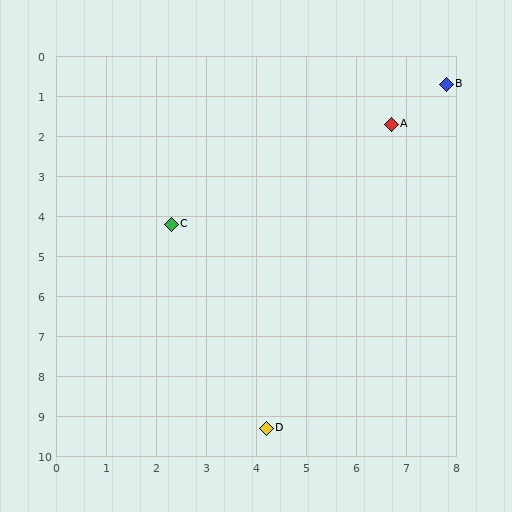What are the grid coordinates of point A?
Point A is at approximately (6.7, 1.7).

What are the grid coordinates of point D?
Point D is at approximately (4.2, 9.3).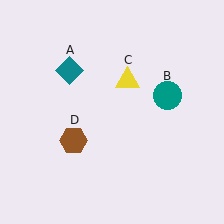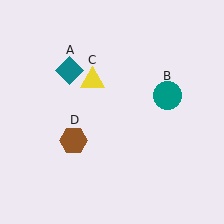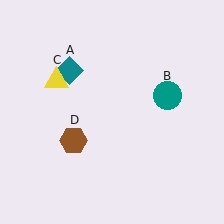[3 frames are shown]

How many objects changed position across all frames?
1 object changed position: yellow triangle (object C).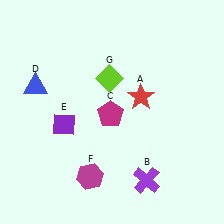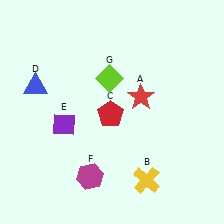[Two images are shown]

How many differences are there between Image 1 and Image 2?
There are 2 differences between the two images.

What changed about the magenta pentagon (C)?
In Image 1, C is magenta. In Image 2, it changed to red.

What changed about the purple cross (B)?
In Image 1, B is purple. In Image 2, it changed to yellow.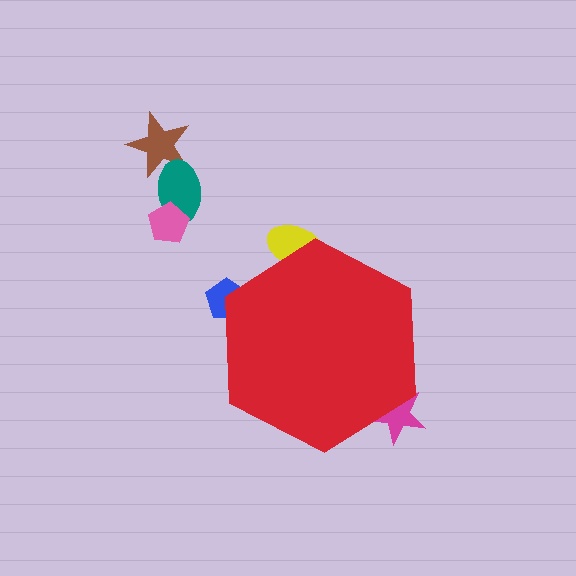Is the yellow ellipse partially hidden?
Yes, the yellow ellipse is partially hidden behind the red hexagon.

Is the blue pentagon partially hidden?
Yes, the blue pentagon is partially hidden behind the red hexagon.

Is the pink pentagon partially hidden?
No, the pink pentagon is fully visible.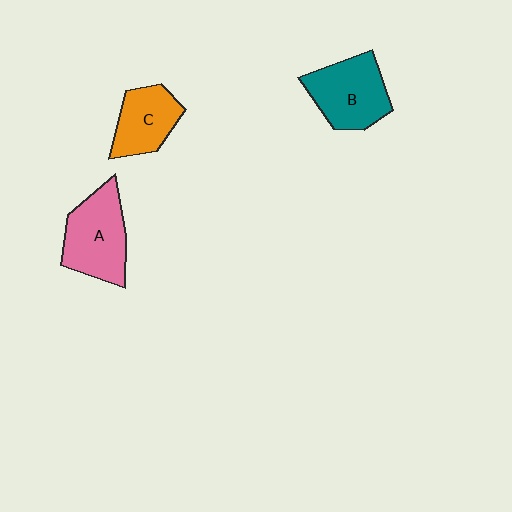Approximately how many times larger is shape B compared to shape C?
Approximately 1.3 times.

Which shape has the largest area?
Shape A (pink).